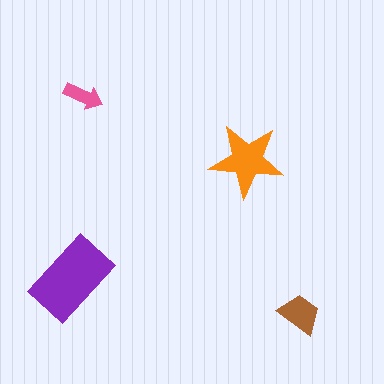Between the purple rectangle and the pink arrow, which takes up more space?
The purple rectangle.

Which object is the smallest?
The pink arrow.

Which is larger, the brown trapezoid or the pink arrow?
The brown trapezoid.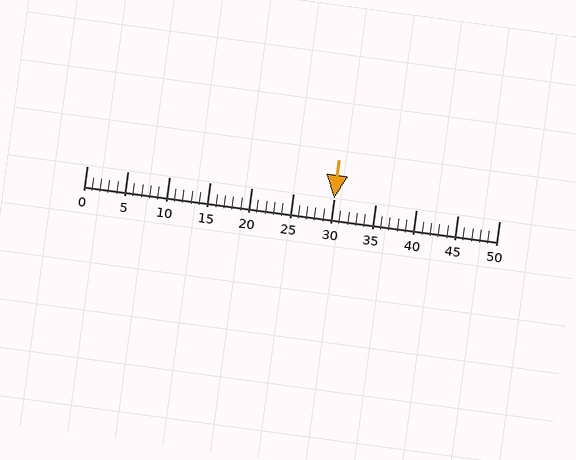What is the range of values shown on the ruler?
The ruler shows values from 0 to 50.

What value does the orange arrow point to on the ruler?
The orange arrow points to approximately 30.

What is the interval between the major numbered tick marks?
The major tick marks are spaced 5 units apart.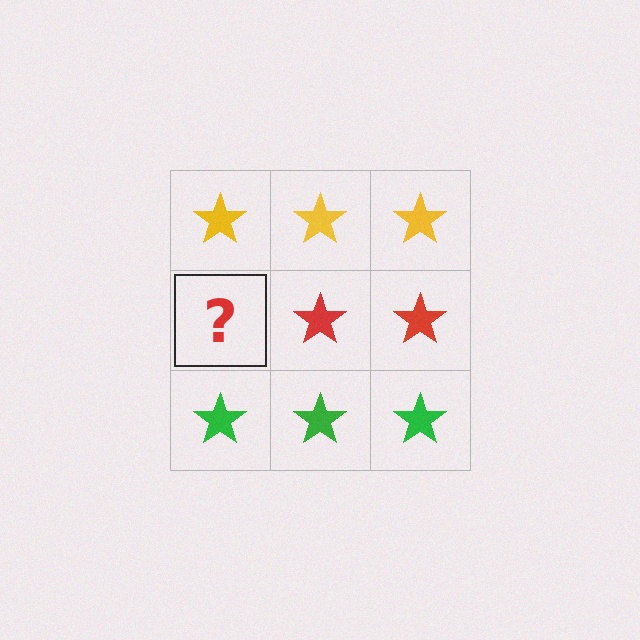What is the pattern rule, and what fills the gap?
The rule is that each row has a consistent color. The gap should be filled with a red star.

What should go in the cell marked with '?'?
The missing cell should contain a red star.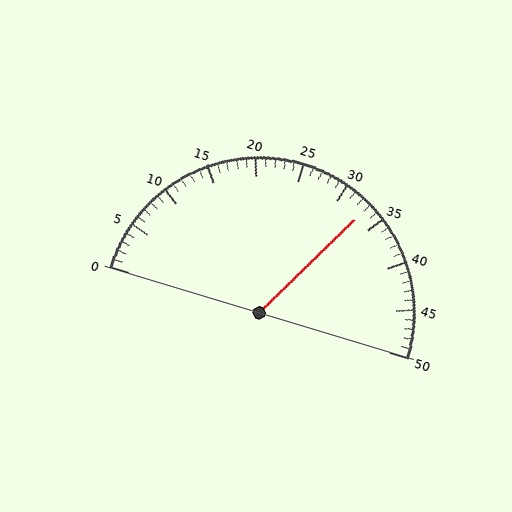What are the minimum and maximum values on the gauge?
The gauge ranges from 0 to 50.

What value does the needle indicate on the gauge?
The needle indicates approximately 33.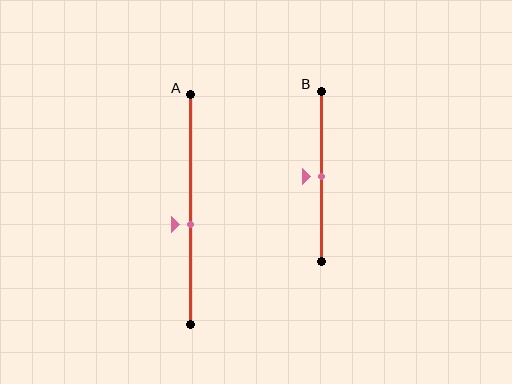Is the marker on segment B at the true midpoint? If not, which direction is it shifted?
Yes, the marker on segment B is at the true midpoint.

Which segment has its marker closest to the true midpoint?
Segment B has its marker closest to the true midpoint.